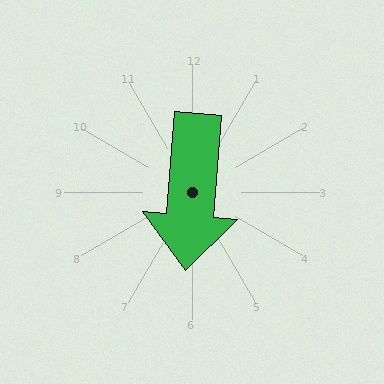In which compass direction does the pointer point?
South.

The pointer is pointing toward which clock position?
Roughly 6 o'clock.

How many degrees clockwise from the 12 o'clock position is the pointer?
Approximately 185 degrees.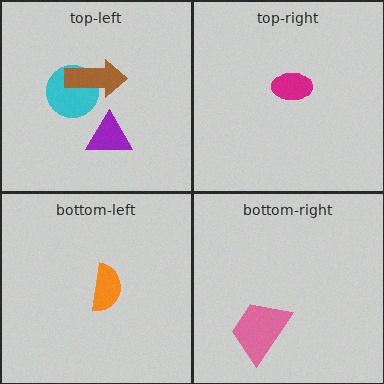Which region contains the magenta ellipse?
The top-right region.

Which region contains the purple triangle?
The top-left region.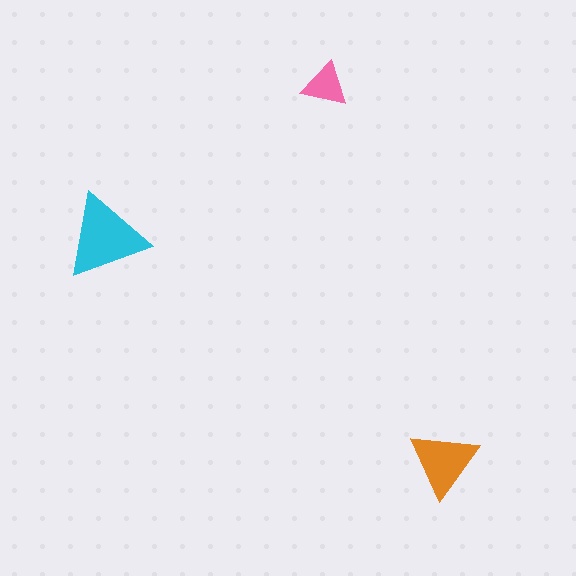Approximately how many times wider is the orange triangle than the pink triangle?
About 1.5 times wider.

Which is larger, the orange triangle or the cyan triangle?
The cyan one.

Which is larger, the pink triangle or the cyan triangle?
The cyan one.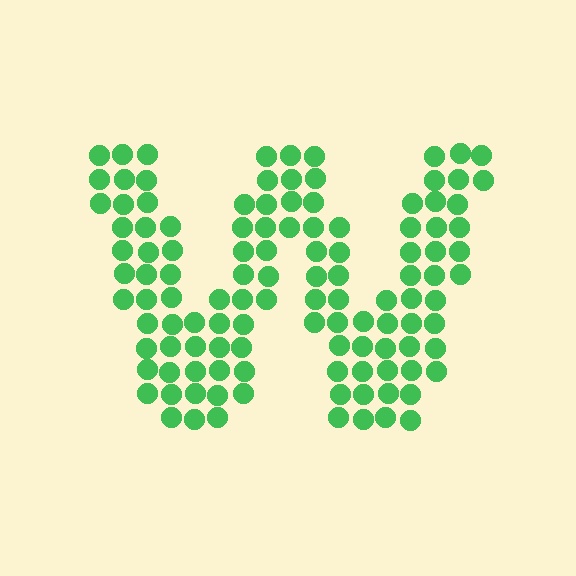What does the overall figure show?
The overall figure shows the letter W.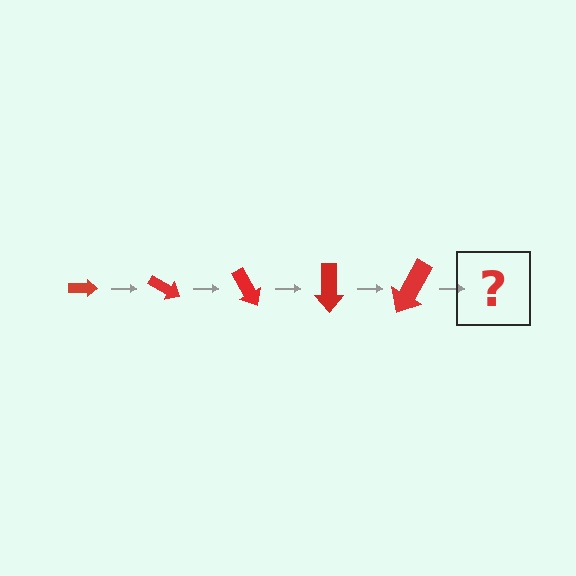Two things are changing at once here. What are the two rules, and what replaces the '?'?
The two rules are that the arrow grows larger each step and it rotates 30 degrees each step. The '?' should be an arrow, larger than the previous one and rotated 150 degrees from the start.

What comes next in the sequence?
The next element should be an arrow, larger than the previous one and rotated 150 degrees from the start.